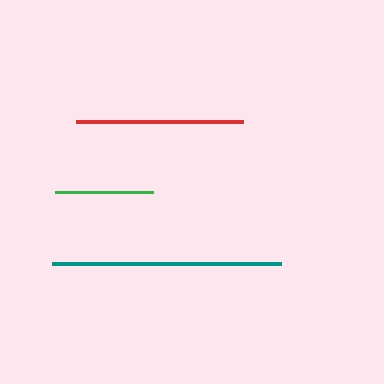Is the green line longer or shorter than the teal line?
The teal line is longer than the green line.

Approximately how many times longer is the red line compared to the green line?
The red line is approximately 1.7 times the length of the green line.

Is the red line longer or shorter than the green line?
The red line is longer than the green line.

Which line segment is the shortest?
The green line is the shortest at approximately 98 pixels.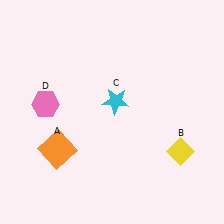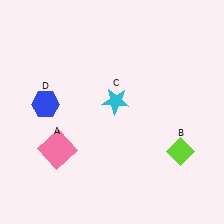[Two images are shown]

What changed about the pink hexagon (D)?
In Image 1, D is pink. In Image 2, it changed to blue.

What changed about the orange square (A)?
In Image 1, A is orange. In Image 2, it changed to pink.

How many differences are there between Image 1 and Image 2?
There are 3 differences between the two images.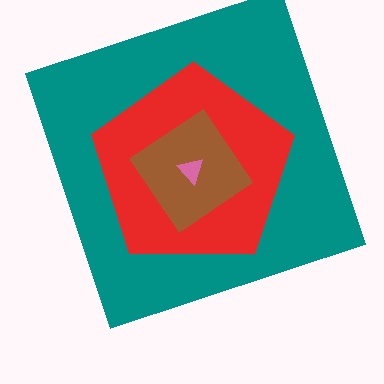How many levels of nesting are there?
4.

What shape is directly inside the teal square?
The red pentagon.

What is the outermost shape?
The teal square.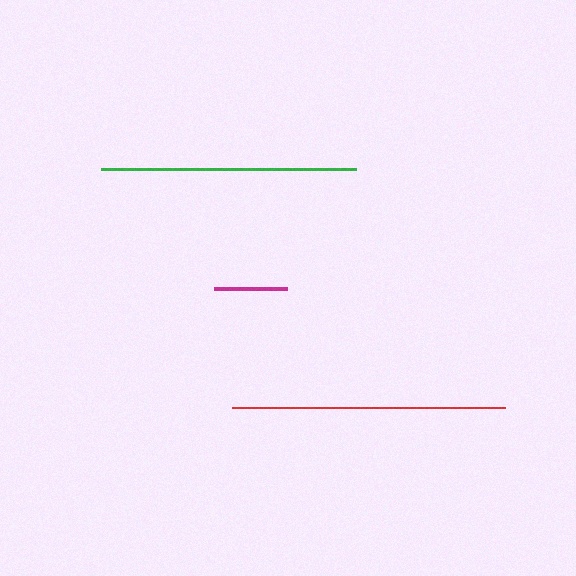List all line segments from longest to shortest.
From longest to shortest: red, green, magenta.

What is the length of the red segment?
The red segment is approximately 273 pixels long.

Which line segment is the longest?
The red line is the longest at approximately 273 pixels.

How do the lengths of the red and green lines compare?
The red and green lines are approximately the same length.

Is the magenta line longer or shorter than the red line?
The red line is longer than the magenta line.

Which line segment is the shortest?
The magenta line is the shortest at approximately 73 pixels.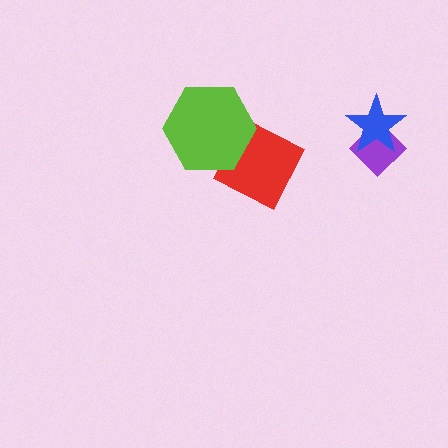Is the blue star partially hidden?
No, no other shape covers it.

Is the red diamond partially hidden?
Yes, it is partially covered by another shape.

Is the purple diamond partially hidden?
Yes, it is partially covered by another shape.